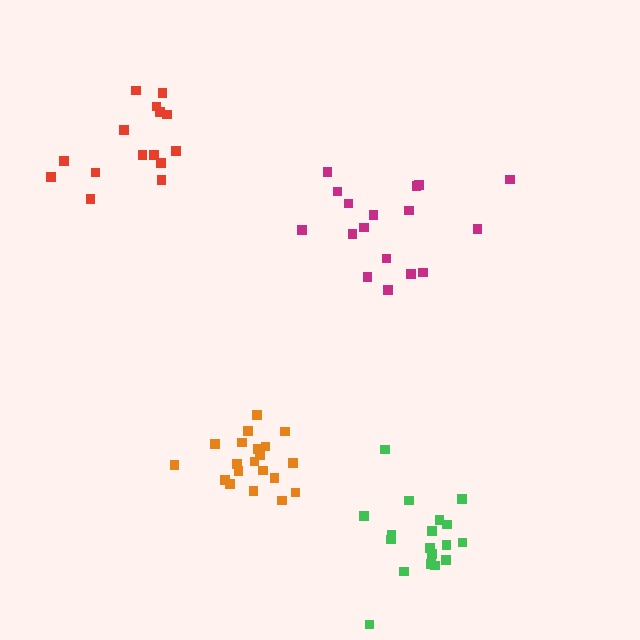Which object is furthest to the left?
The red cluster is leftmost.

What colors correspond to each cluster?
The clusters are colored: red, green, magenta, orange.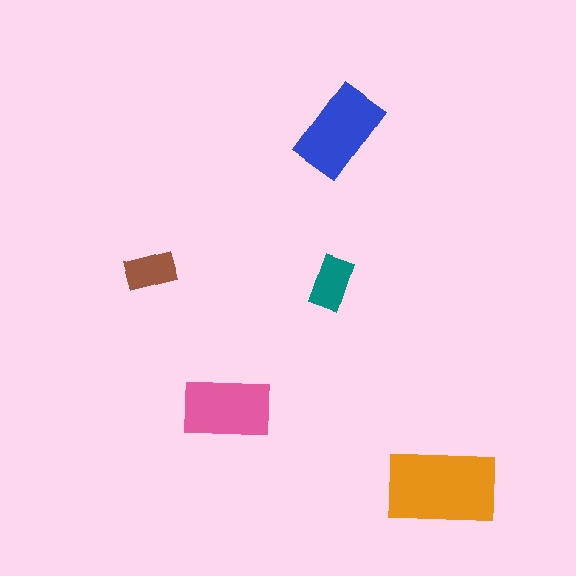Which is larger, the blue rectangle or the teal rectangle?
The blue one.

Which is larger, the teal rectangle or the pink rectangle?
The pink one.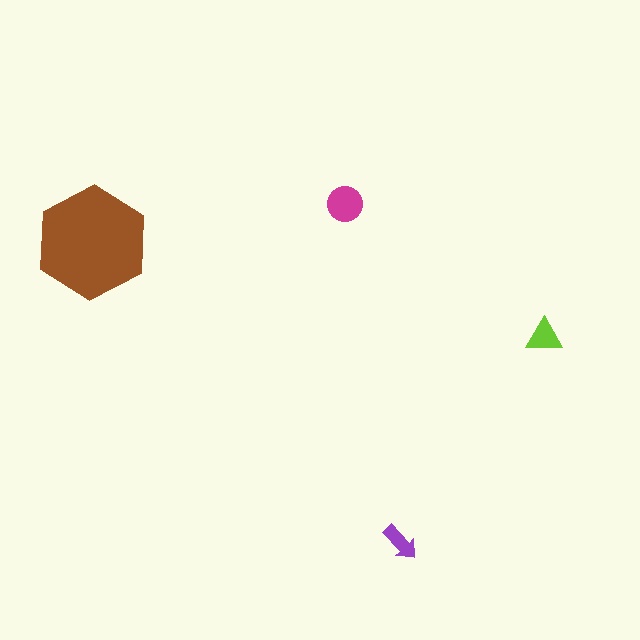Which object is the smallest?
The purple arrow.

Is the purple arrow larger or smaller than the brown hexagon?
Smaller.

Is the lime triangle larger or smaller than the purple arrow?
Larger.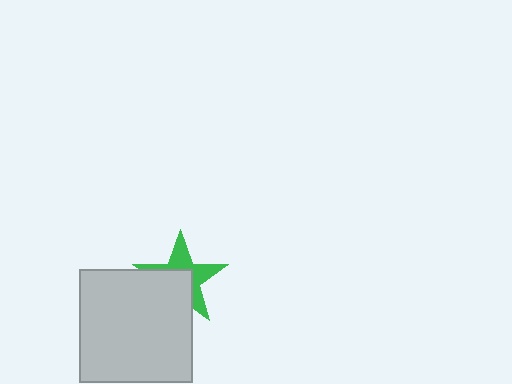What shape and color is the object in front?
The object in front is a light gray square.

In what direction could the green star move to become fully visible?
The green star could move toward the upper-right. That would shift it out from behind the light gray square entirely.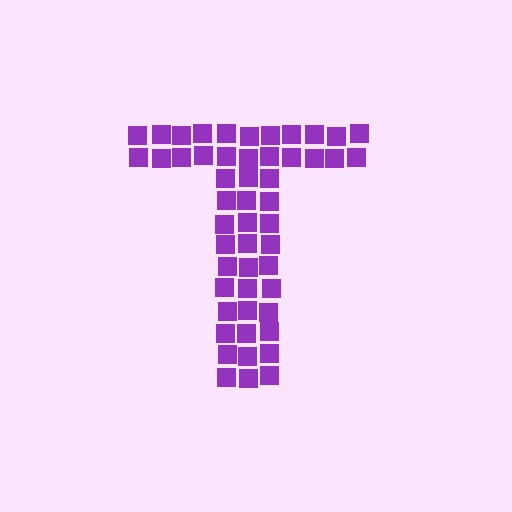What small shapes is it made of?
It is made of small squares.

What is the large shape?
The large shape is the letter T.